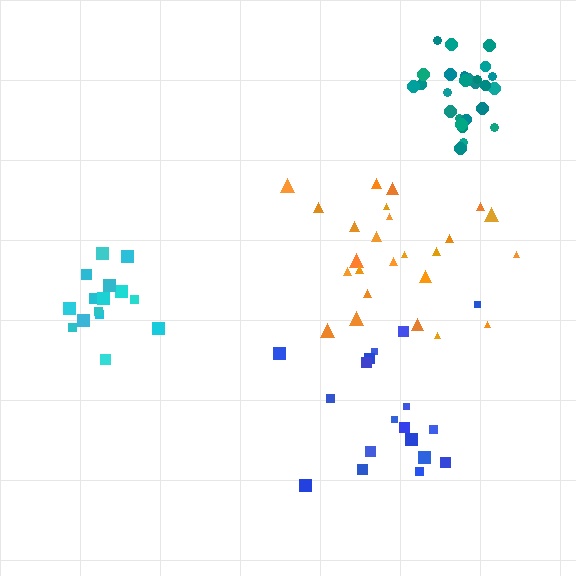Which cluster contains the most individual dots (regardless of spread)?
Teal (26).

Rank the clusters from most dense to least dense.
teal, cyan, orange, blue.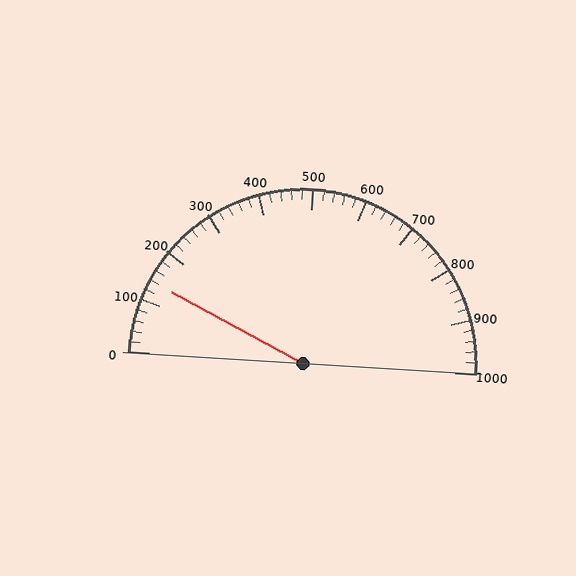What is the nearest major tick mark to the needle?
The nearest major tick mark is 100.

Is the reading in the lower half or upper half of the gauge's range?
The reading is in the lower half of the range (0 to 1000).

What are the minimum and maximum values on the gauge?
The gauge ranges from 0 to 1000.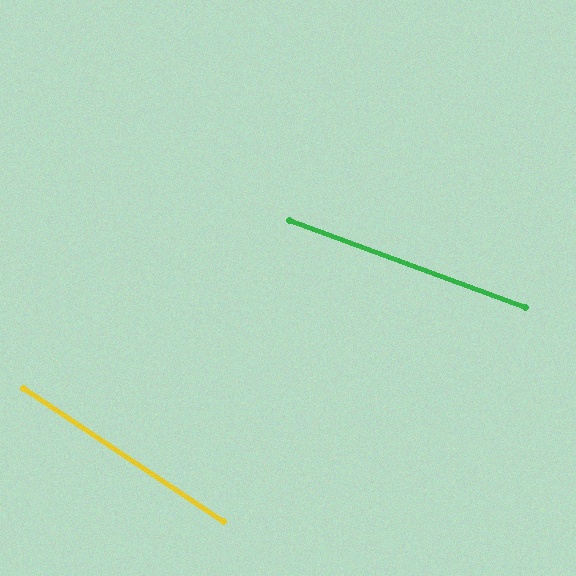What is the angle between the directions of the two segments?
Approximately 13 degrees.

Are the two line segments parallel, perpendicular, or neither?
Neither parallel nor perpendicular — they differ by about 13°.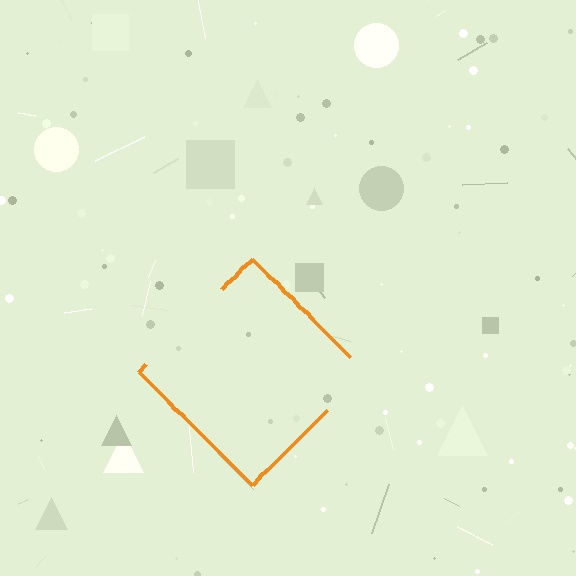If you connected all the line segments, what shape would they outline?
They would outline a diamond.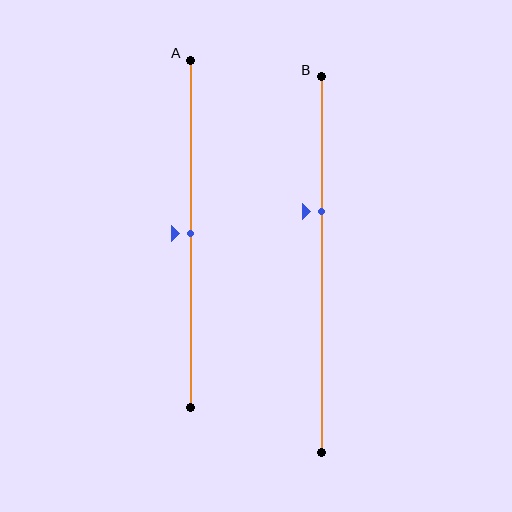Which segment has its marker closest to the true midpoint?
Segment A has its marker closest to the true midpoint.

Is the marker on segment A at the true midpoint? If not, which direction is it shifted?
Yes, the marker on segment A is at the true midpoint.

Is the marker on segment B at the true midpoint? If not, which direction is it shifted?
No, the marker on segment B is shifted upward by about 14% of the segment length.